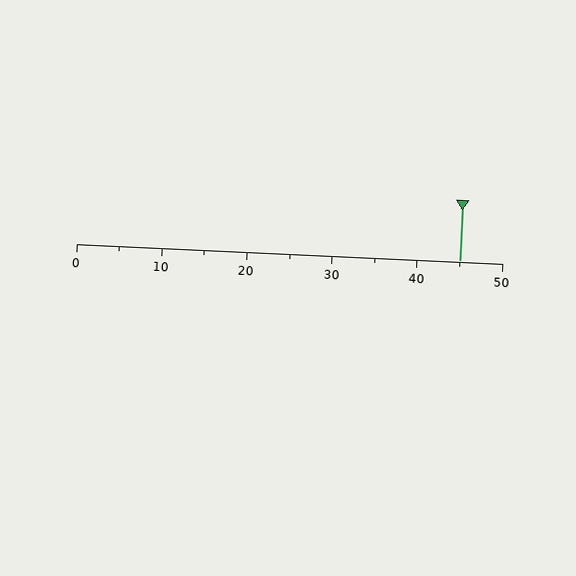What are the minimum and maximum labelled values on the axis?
The axis runs from 0 to 50.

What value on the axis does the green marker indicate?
The marker indicates approximately 45.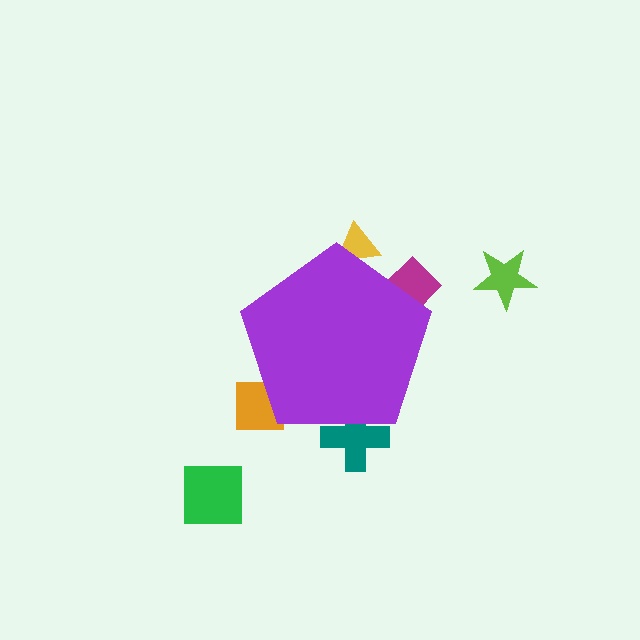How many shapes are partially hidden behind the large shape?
4 shapes are partially hidden.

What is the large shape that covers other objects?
A purple pentagon.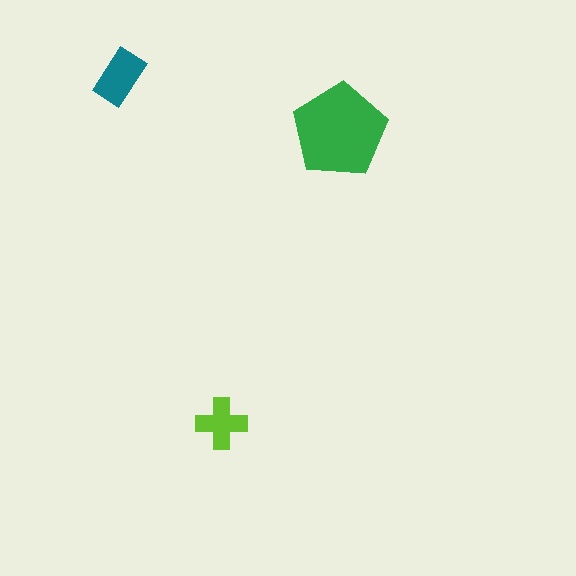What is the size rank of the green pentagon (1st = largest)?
1st.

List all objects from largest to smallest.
The green pentagon, the teal rectangle, the lime cross.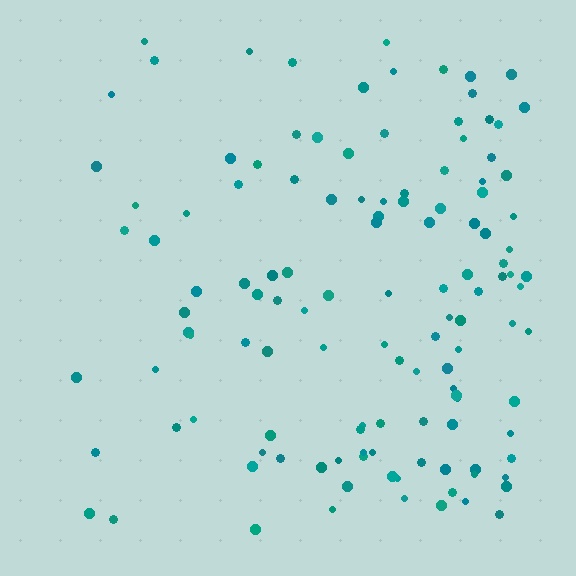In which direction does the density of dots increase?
From left to right, with the right side densest.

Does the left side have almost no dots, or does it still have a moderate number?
Still a moderate number, just noticeably fewer than the right.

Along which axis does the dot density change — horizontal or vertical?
Horizontal.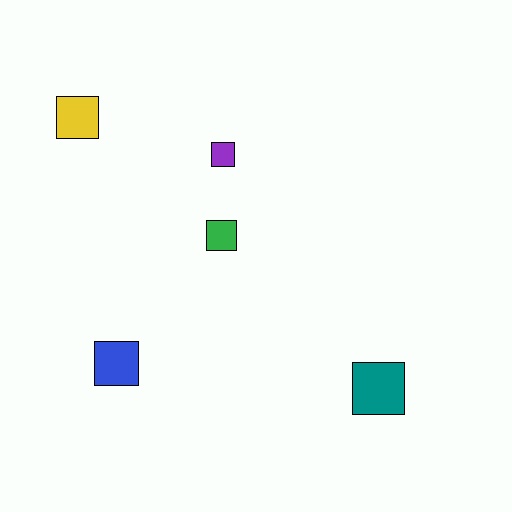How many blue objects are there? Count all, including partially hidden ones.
There is 1 blue object.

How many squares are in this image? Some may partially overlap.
There are 5 squares.